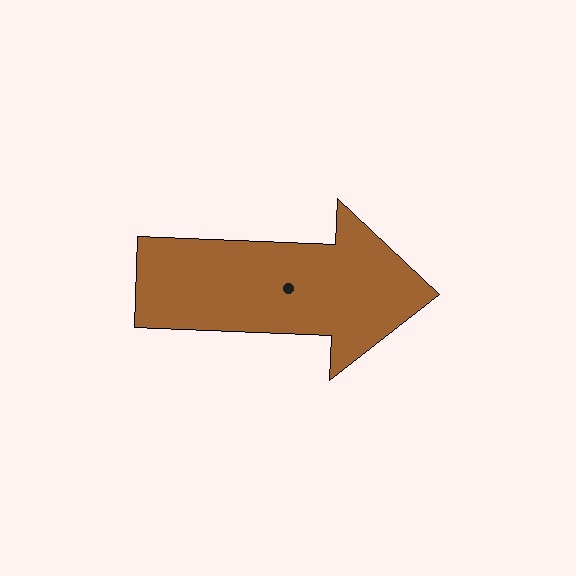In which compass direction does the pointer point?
East.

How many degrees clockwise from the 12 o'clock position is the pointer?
Approximately 92 degrees.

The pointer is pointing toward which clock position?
Roughly 3 o'clock.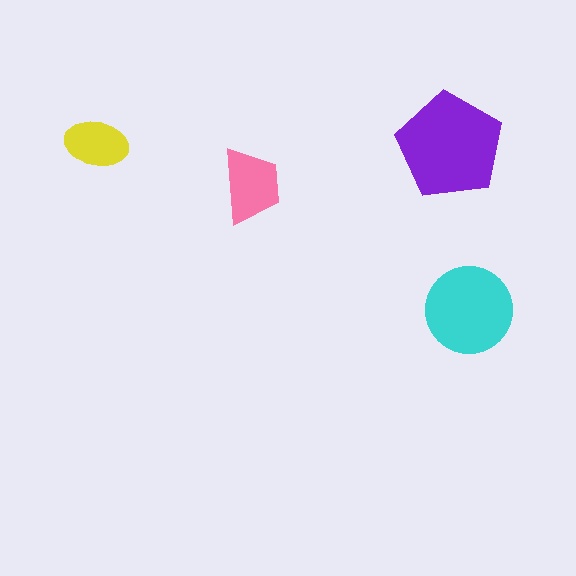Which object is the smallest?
The yellow ellipse.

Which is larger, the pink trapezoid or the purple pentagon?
The purple pentagon.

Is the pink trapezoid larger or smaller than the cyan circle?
Smaller.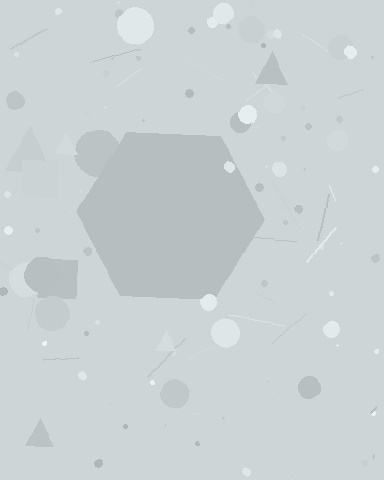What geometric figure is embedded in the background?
A hexagon is embedded in the background.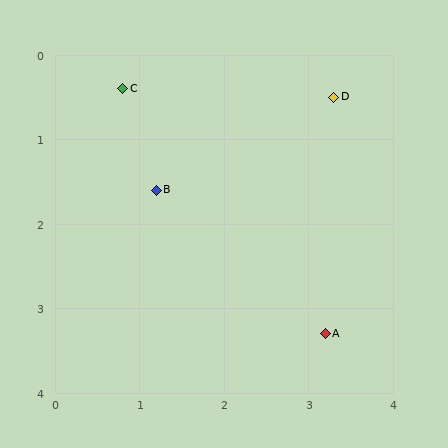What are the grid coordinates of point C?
Point C is at approximately (0.8, 0.4).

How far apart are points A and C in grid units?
Points A and C are about 3.8 grid units apart.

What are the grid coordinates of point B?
Point B is at approximately (1.2, 1.6).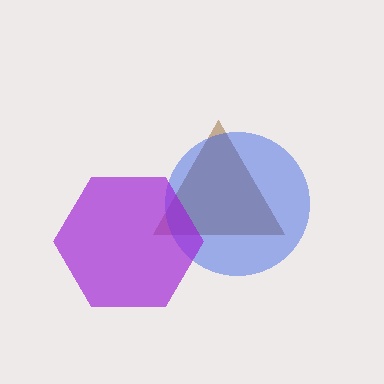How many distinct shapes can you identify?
There are 3 distinct shapes: a brown triangle, a blue circle, a purple hexagon.